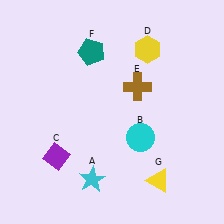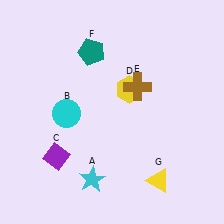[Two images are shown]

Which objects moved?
The objects that moved are: the cyan circle (B), the yellow hexagon (D).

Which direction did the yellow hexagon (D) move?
The yellow hexagon (D) moved down.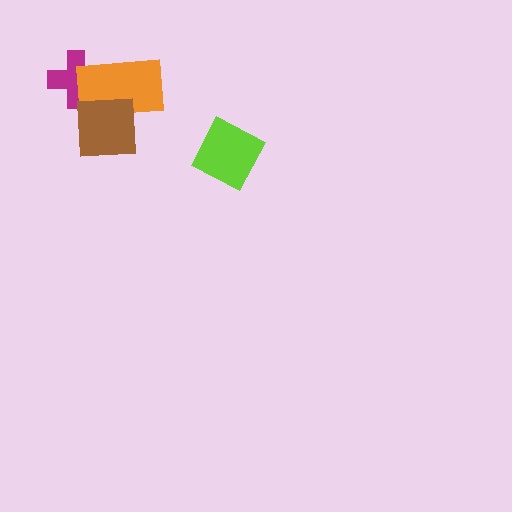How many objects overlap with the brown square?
2 objects overlap with the brown square.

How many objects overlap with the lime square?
0 objects overlap with the lime square.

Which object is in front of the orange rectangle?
The brown square is in front of the orange rectangle.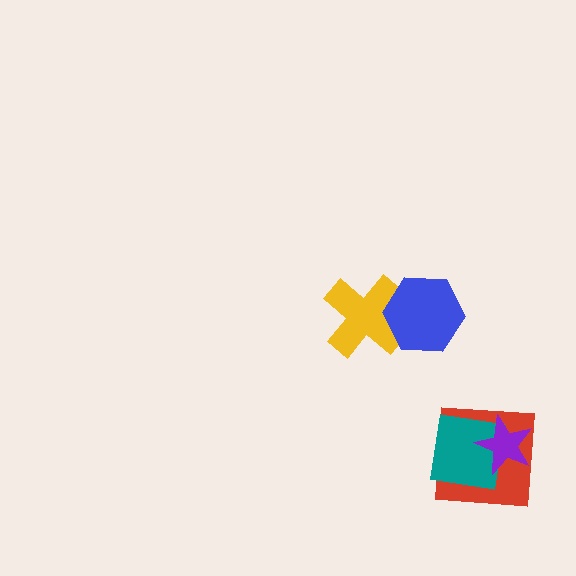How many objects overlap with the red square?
2 objects overlap with the red square.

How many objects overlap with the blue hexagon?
1 object overlaps with the blue hexagon.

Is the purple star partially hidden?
No, no other shape covers it.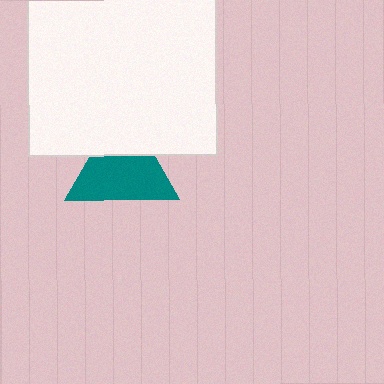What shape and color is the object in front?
The object in front is a white square.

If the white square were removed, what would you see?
You would see the complete teal triangle.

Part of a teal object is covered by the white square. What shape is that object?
It is a triangle.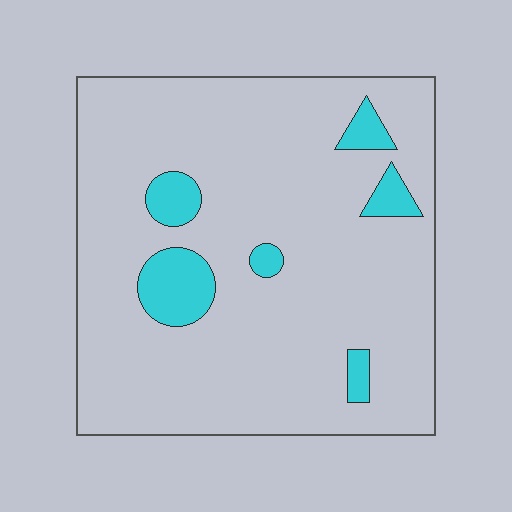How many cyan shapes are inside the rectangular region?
6.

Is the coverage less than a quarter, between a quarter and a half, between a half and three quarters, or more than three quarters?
Less than a quarter.